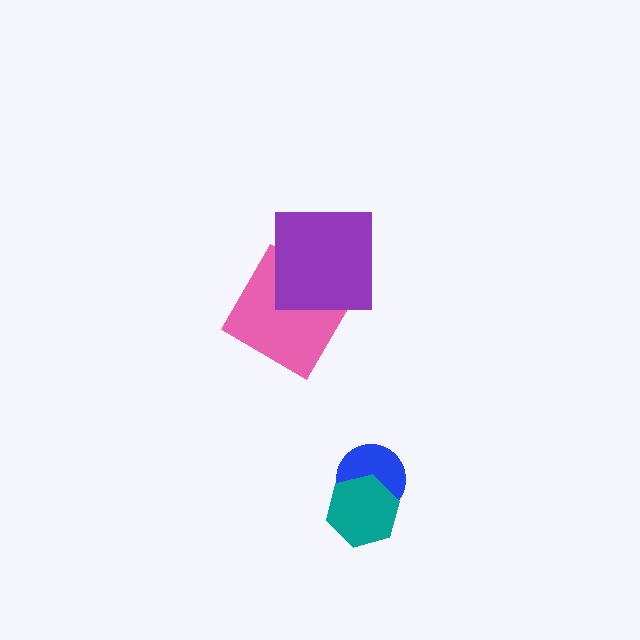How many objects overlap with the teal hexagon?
1 object overlaps with the teal hexagon.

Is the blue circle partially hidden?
Yes, it is partially covered by another shape.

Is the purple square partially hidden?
No, no other shape covers it.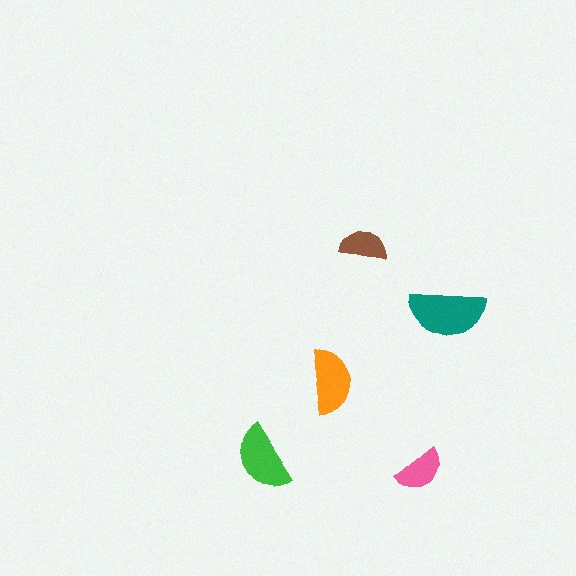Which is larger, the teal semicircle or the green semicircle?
The teal one.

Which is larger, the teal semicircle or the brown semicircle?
The teal one.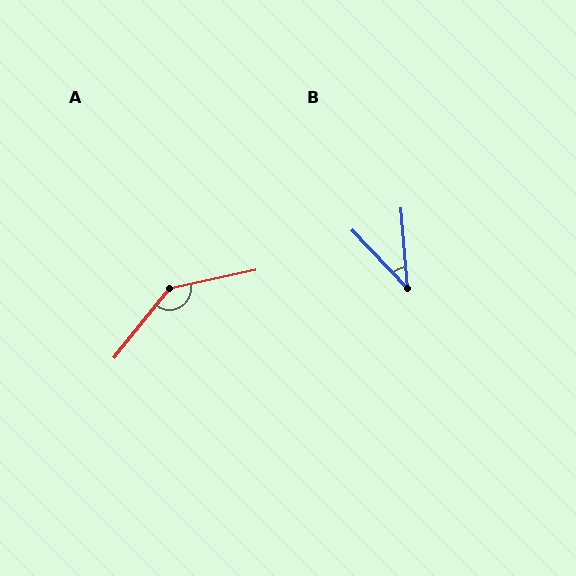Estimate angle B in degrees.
Approximately 39 degrees.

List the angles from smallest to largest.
B (39°), A (140°).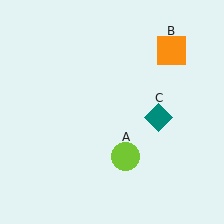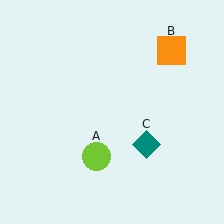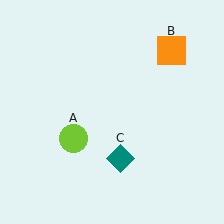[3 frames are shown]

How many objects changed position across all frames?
2 objects changed position: lime circle (object A), teal diamond (object C).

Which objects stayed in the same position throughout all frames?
Orange square (object B) remained stationary.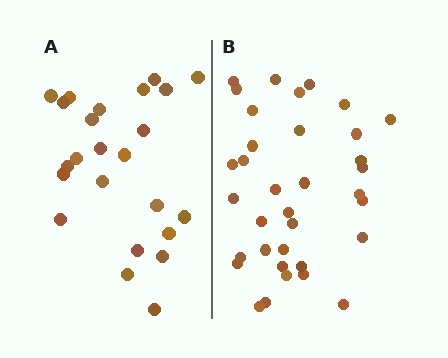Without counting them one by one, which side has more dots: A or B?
Region B (the right region) has more dots.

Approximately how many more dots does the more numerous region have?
Region B has roughly 12 or so more dots than region A.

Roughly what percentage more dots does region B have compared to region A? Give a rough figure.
About 45% more.